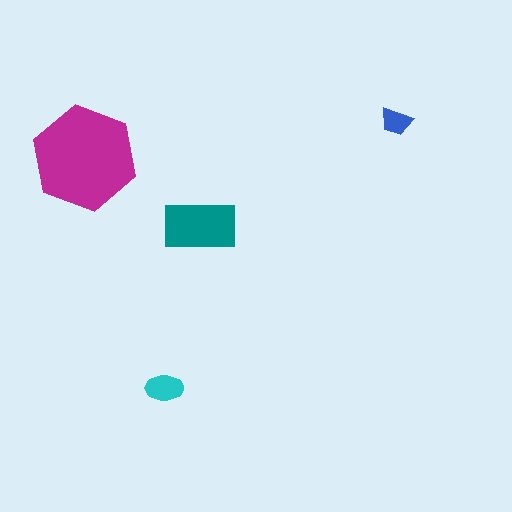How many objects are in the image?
There are 4 objects in the image.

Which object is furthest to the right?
The blue trapezoid is rightmost.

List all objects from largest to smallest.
The magenta hexagon, the teal rectangle, the cyan ellipse, the blue trapezoid.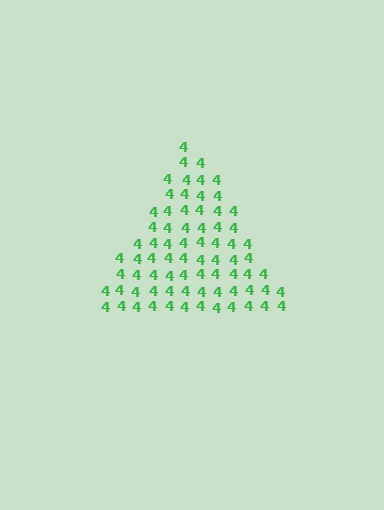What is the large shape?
The large shape is a triangle.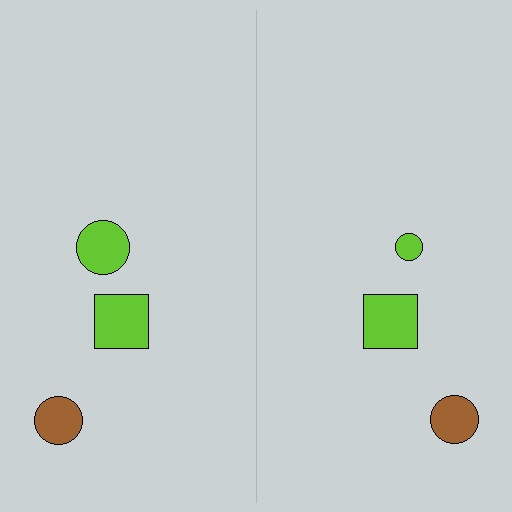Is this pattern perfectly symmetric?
No, the pattern is not perfectly symmetric. The lime circle on the right side has a different size than its mirror counterpart.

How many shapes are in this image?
There are 6 shapes in this image.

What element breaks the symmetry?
The lime circle on the right side has a different size than its mirror counterpart.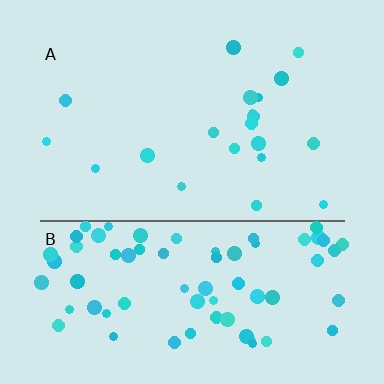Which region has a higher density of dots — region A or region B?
B (the bottom).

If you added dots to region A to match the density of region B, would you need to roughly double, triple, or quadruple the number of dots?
Approximately quadruple.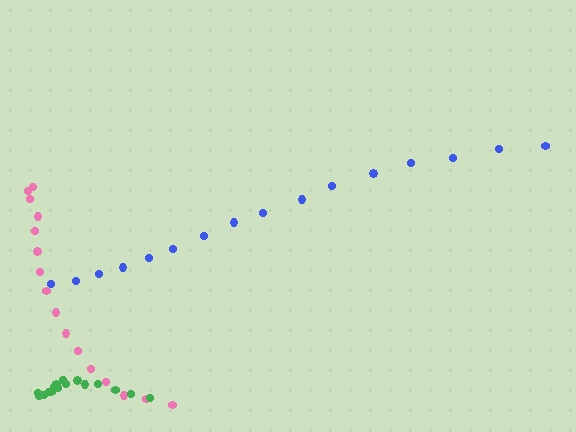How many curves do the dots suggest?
There are 3 distinct paths.